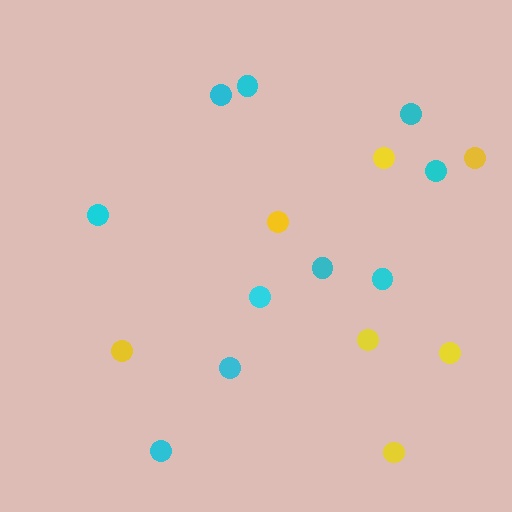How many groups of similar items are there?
There are 2 groups: one group of cyan circles (10) and one group of yellow circles (7).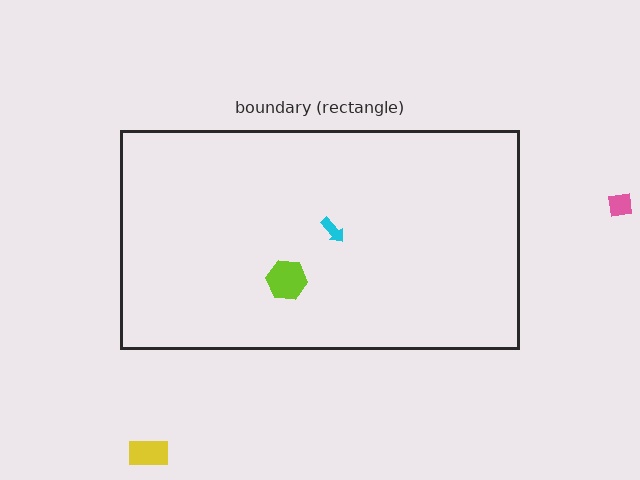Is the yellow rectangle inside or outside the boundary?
Outside.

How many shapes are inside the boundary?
2 inside, 2 outside.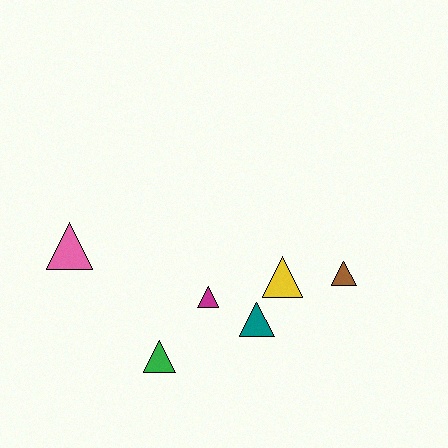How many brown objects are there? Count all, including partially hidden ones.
There is 1 brown object.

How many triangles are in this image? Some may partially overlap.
There are 6 triangles.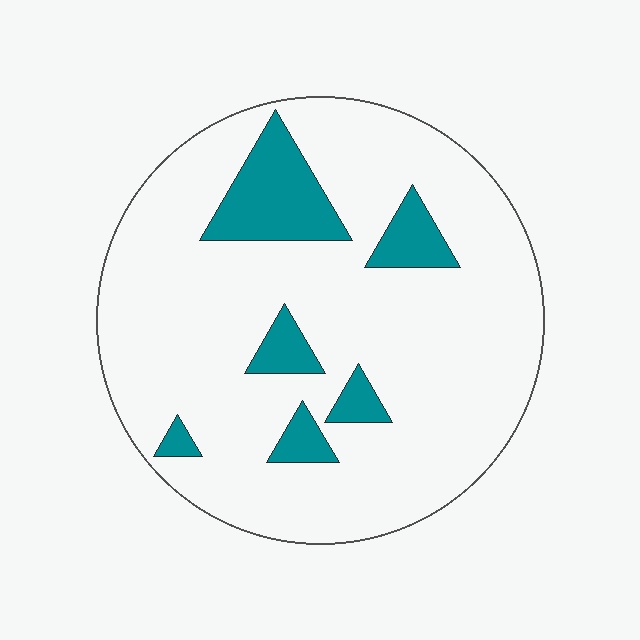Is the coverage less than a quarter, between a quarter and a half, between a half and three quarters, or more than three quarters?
Less than a quarter.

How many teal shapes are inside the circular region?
6.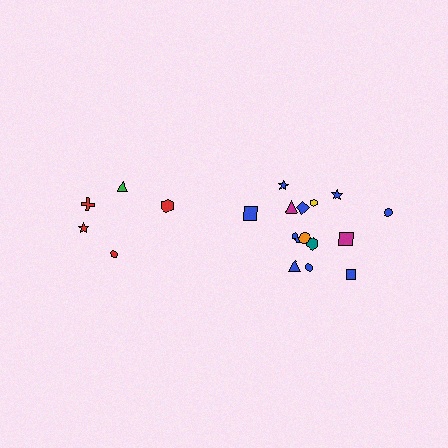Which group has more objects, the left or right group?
The right group.